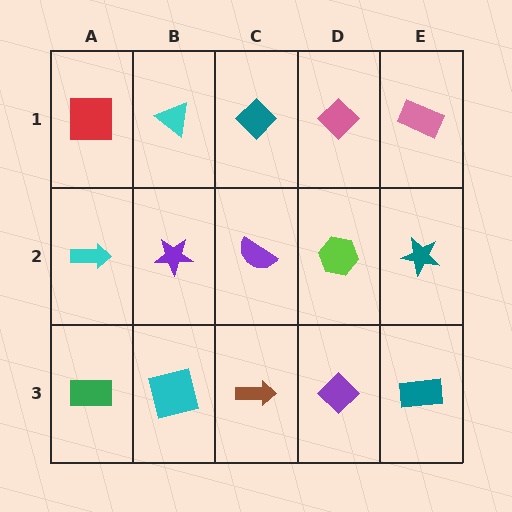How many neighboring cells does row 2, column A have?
3.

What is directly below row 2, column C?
A brown arrow.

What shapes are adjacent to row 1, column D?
A lime hexagon (row 2, column D), a teal diamond (row 1, column C), a pink rectangle (row 1, column E).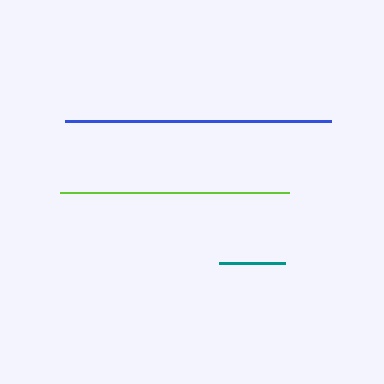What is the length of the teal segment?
The teal segment is approximately 66 pixels long.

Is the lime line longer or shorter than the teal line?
The lime line is longer than the teal line.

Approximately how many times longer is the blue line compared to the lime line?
The blue line is approximately 1.2 times the length of the lime line.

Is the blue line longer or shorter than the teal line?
The blue line is longer than the teal line.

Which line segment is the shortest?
The teal line is the shortest at approximately 66 pixels.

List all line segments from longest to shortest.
From longest to shortest: blue, lime, teal.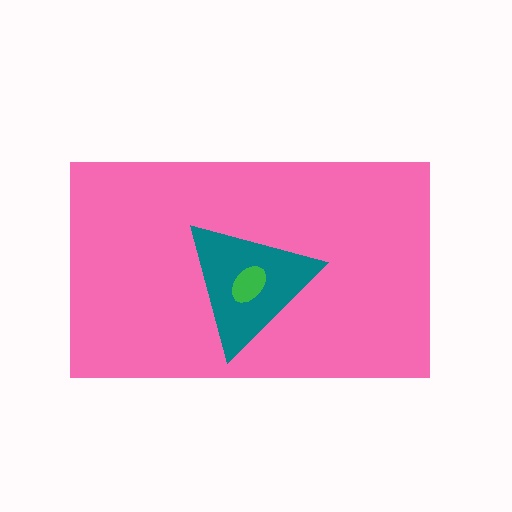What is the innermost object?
The green ellipse.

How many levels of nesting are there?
3.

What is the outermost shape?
The pink rectangle.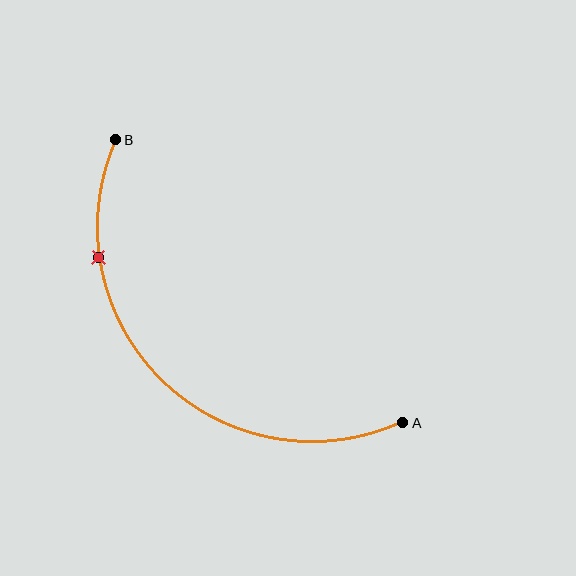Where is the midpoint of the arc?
The arc midpoint is the point on the curve farthest from the straight line joining A and B. It sits below and to the left of that line.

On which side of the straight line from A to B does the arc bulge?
The arc bulges below and to the left of the straight line connecting A and B.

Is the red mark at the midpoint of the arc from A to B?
No. The red mark lies on the arc but is closer to endpoint B. The arc midpoint would be at the point on the curve equidistant along the arc from both A and B.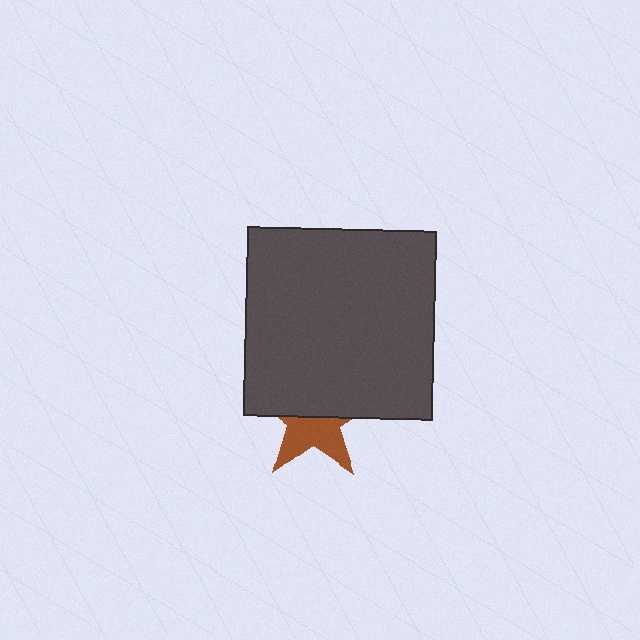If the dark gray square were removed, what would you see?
You would see the complete brown star.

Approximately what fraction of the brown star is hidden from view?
Roughly 54% of the brown star is hidden behind the dark gray square.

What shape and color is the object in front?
The object in front is a dark gray square.